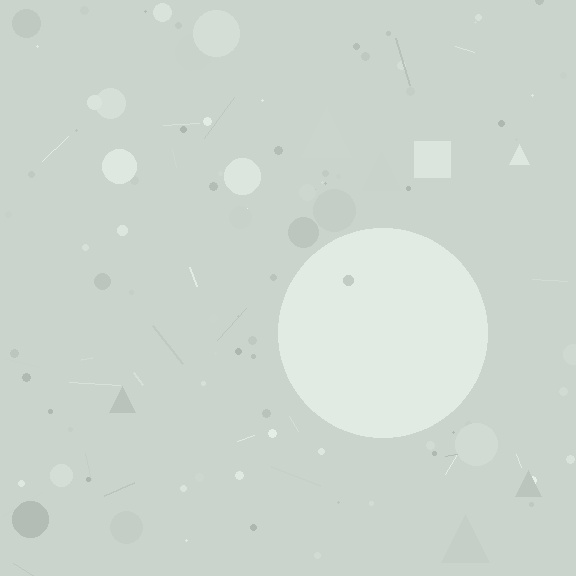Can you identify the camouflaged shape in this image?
The camouflaged shape is a circle.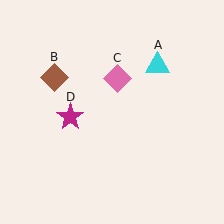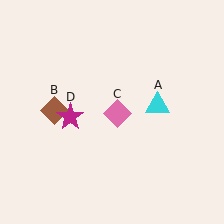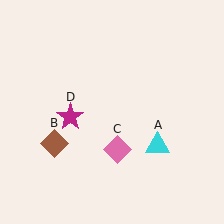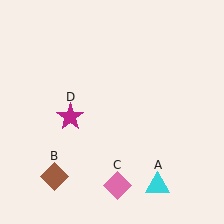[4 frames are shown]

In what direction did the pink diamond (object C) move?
The pink diamond (object C) moved down.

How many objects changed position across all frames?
3 objects changed position: cyan triangle (object A), brown diamond (object B), pink diamond (object C).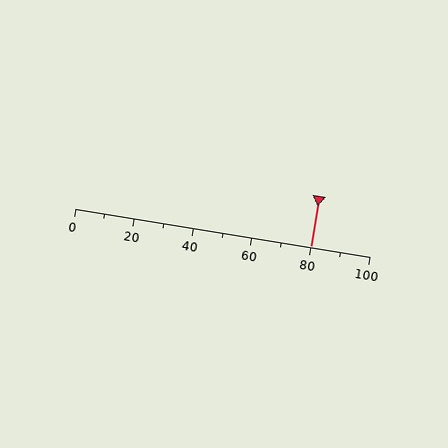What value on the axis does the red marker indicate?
The marker indicates approximately 80.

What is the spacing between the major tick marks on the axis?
The major ticks are spaced 20 apart.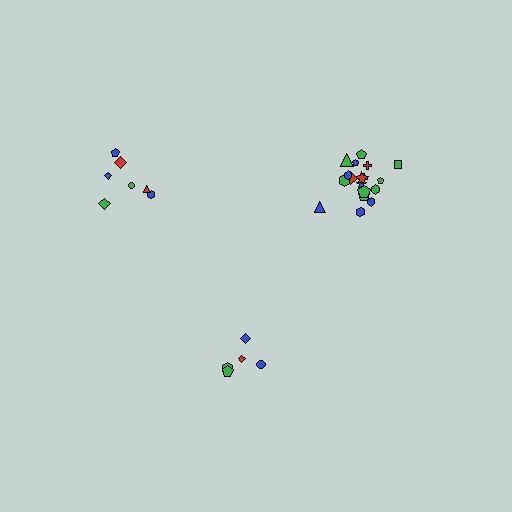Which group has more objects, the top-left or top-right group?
The top-right group.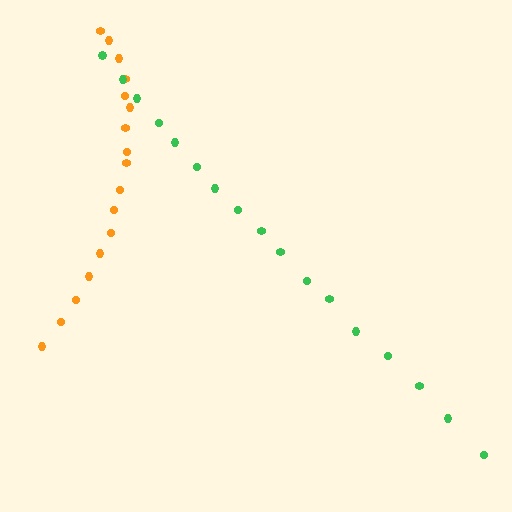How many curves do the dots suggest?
There are 2 distinct paths.